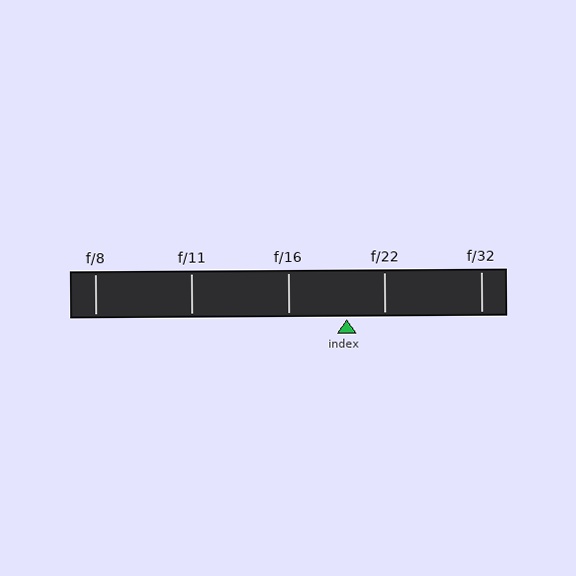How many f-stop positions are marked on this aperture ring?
There are 5 f-stop positions marked.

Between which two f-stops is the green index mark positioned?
The index mark is between f/16 and f/22.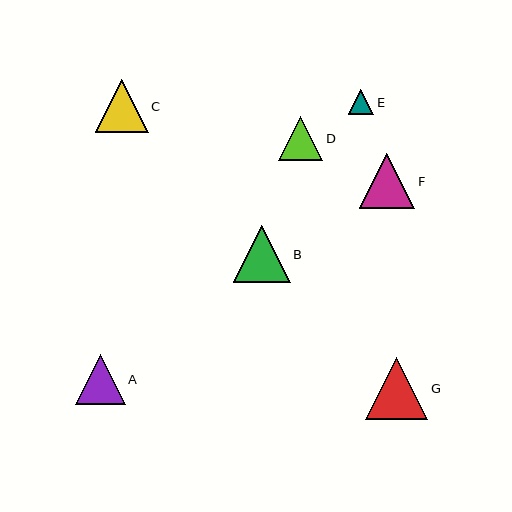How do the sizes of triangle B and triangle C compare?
Triangle B and triangle C are approximately the same size.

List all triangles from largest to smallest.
From largest to smallest: G, B, F, C, A, D, E.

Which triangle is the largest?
Triangle G is the largest with a size of approximately 62 pixels.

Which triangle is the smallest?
Triangle E is the smallest with a size of approximately 26 pixels.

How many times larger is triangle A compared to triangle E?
Triangle A is approximately 1.9 times the size of triangle E.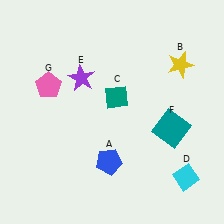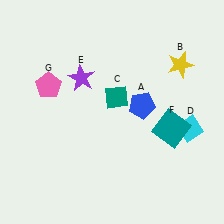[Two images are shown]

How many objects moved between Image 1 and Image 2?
2 objects moved between the two images.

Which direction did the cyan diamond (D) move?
The cyan diamond (D) moved up.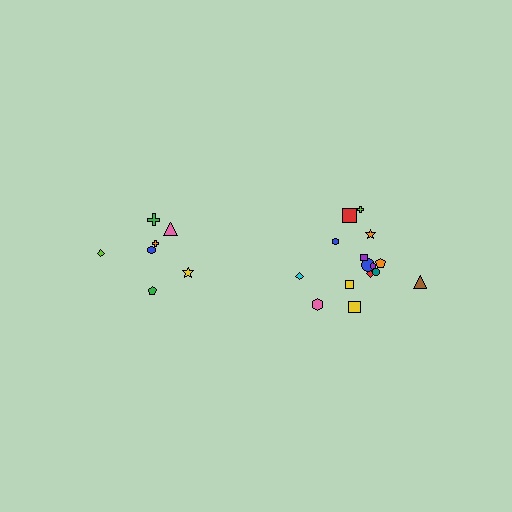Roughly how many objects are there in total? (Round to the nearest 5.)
Roughly 20 objects in total.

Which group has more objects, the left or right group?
The right group.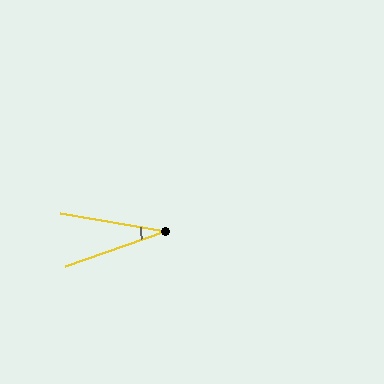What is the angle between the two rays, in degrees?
Approximately 29 degrees.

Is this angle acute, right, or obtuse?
It is acute.